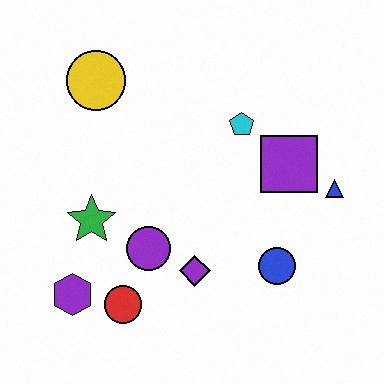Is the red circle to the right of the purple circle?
No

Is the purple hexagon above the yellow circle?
No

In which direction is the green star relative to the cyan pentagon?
The green star is to the left of the cyan pentagon.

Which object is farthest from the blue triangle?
The purple hexagon is farthest from the blue triangle.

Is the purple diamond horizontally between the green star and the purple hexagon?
No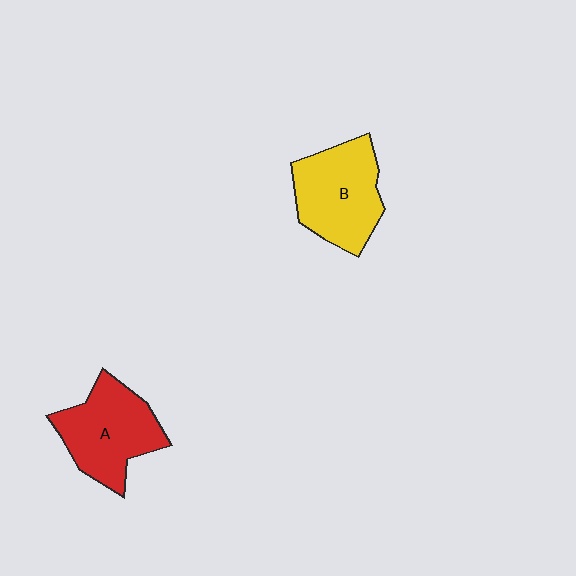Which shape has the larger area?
Shape B (yellow).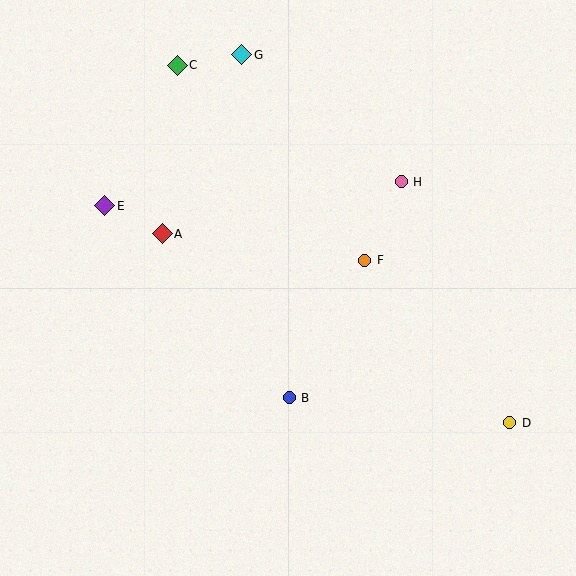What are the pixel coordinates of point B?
Point B is at (289, 398).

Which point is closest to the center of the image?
Point F at (365, 260) is closest to the center.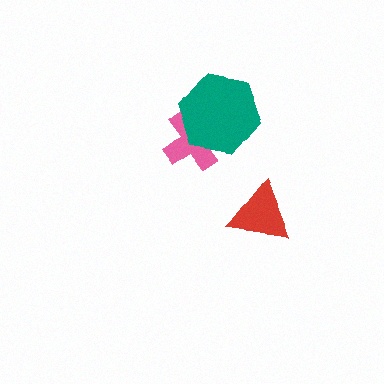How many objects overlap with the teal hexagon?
1 object overlaps with the teal hexagon.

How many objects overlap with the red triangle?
0 objects overlap with the red triangle.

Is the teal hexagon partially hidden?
No, no other shape covers it.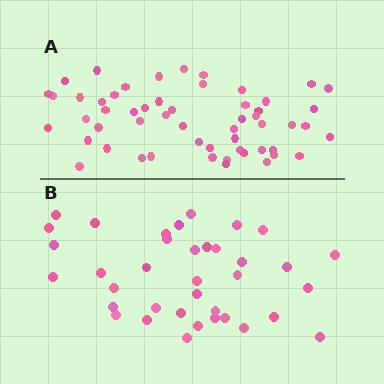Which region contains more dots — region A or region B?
Region A (the top region) has more dots.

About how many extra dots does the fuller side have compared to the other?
Region A has approximately 20 more dots than region B.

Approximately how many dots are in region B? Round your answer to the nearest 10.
About 40 dots. (The exact count is 37, which rounds to 40.)